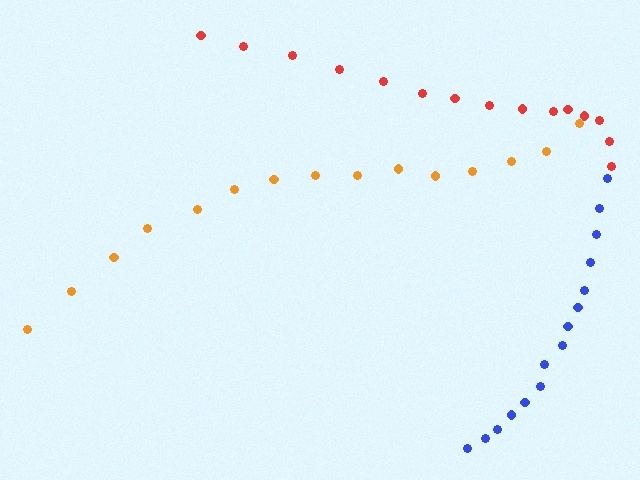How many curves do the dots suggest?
There are 3 distinct paths.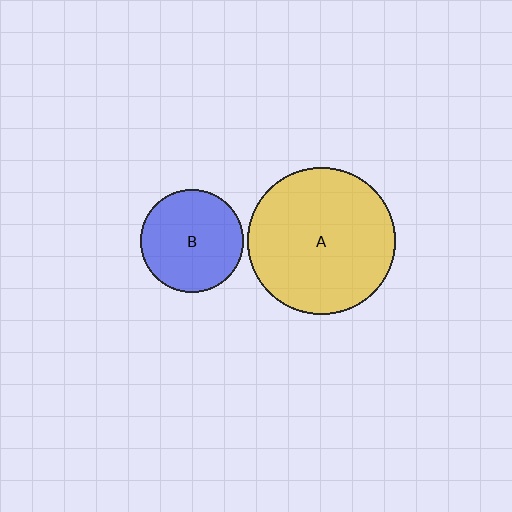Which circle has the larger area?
Circle A (yellow).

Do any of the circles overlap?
No, none of the circles overlap.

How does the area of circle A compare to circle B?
Approximately 2.1 times.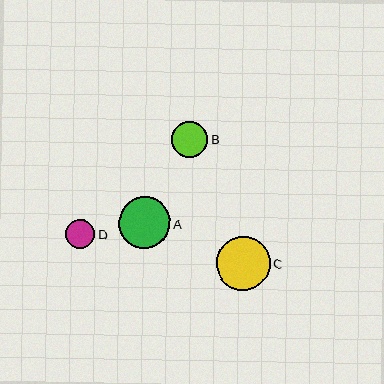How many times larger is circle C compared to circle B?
Circle C is approximately 1.5 times the size of circle B.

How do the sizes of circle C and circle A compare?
Circle C and circle A are approximately the same size.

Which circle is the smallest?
Circle D is the smallest with a size of approximately 30 pixels.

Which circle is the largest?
Circle C is the largest with a size of approximately 54 pixels.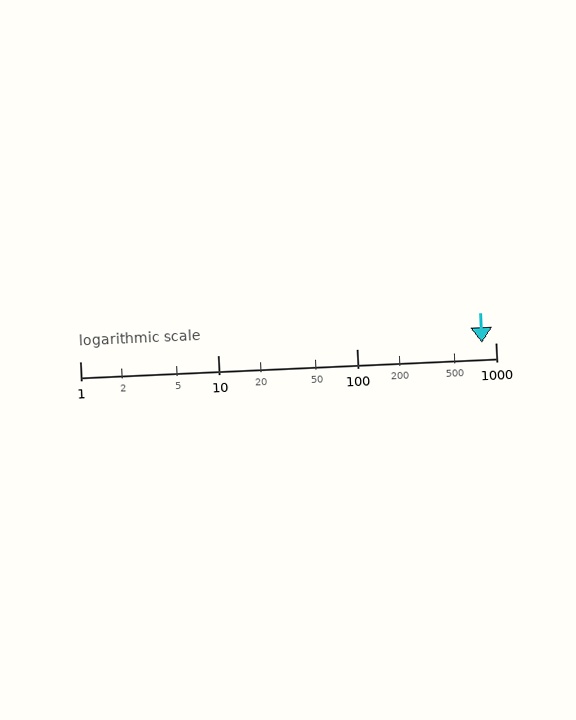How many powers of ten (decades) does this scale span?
The scale spans 3 decades, from 1 to 1000.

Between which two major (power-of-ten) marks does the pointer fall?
The pointer is between 100 and 1000.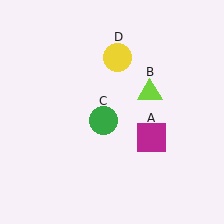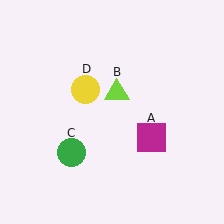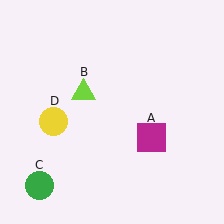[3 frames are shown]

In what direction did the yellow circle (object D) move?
The yellow circle (object D) moved down and to the left.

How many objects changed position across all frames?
3 objects changed position: lime triangle (object B), green circle (object C), yellow circle (object D).